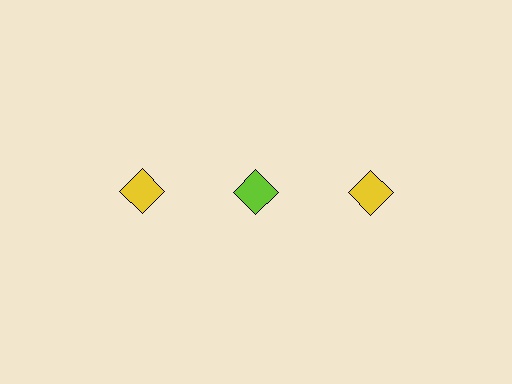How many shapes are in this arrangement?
There are 3 shapes arranged in a grid pattern.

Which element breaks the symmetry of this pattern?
The lime diamond in the top row, second from left column breaks the symmetry. All other shapes are yellow diamonds.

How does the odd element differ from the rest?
It has a different color: lime instead of yellow.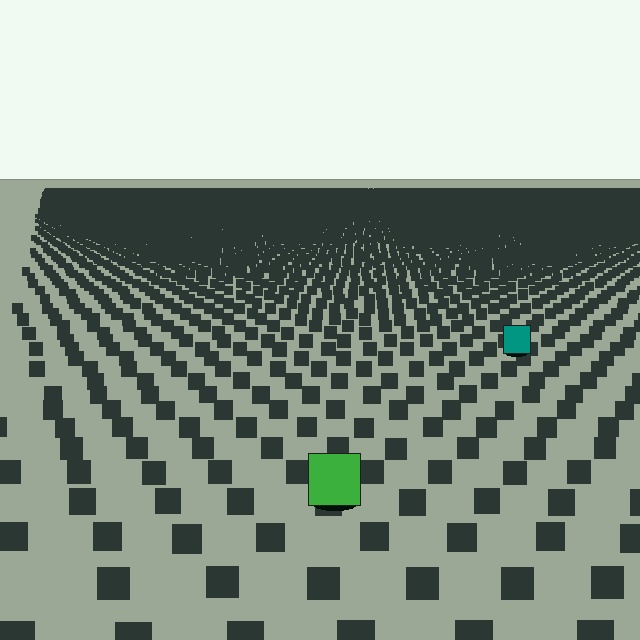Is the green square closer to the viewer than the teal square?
Yes. The green square is closer — you can tell from the texture gradient: the ground texture is coarser near it.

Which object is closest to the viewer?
The green square is closest. The texture marks near it are larger and more spread out.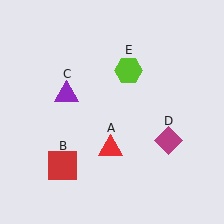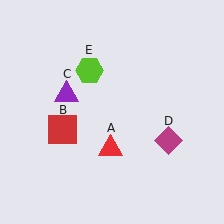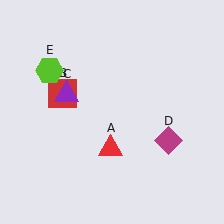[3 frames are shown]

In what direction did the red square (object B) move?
The red square (object B) moved up.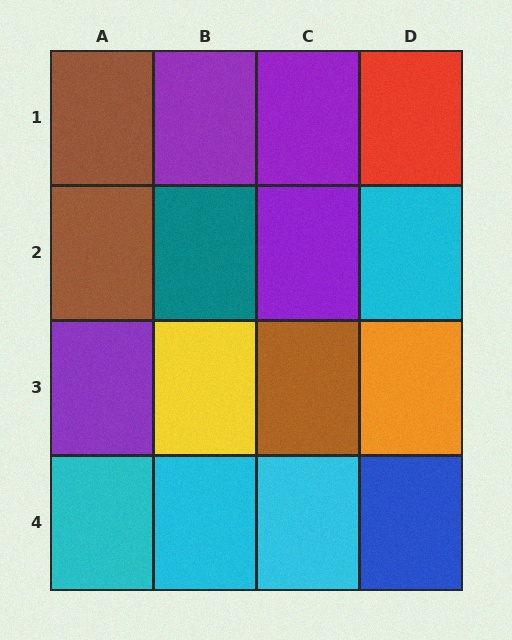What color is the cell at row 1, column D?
Red.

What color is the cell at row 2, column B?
Teal.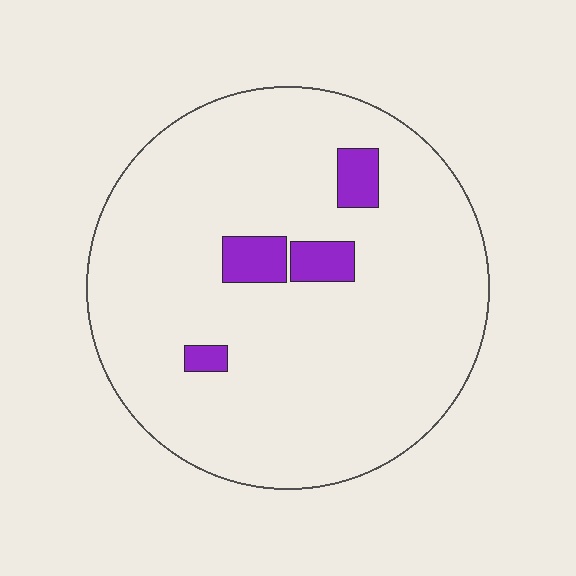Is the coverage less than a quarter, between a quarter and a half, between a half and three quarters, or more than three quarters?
Less than a quarter.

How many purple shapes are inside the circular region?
4.